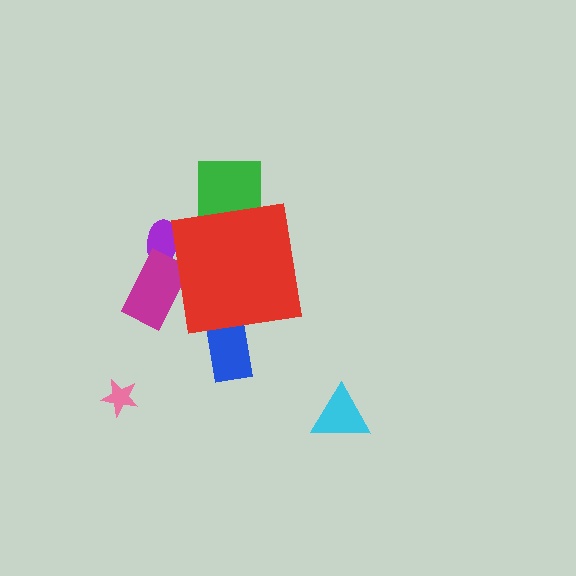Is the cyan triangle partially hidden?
No, the cyan triangle is fully visible.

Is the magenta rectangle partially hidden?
Yes, the magenta rectangle is partially hidden behind the red square.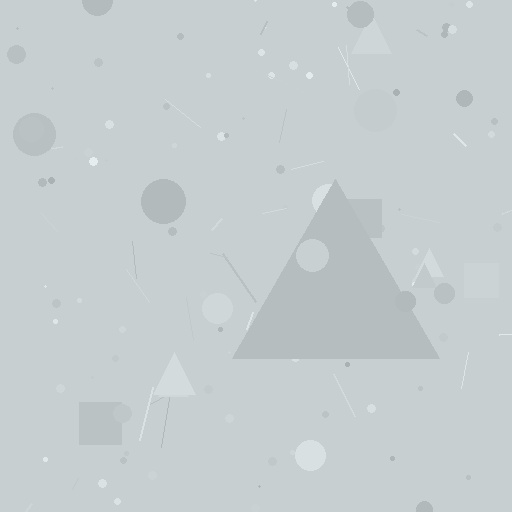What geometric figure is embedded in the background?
A triangle is embedded in the background.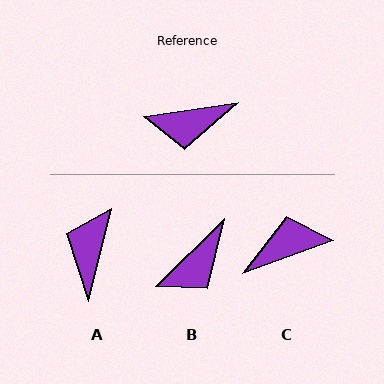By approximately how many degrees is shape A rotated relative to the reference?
Approximately 113 degrees clockwise.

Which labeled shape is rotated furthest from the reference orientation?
C, about 169 degrees away.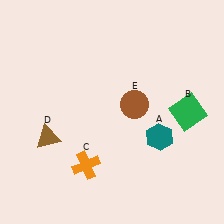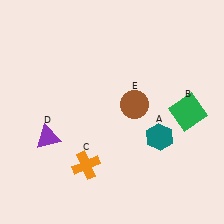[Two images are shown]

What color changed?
The triangle (D) changed from brown in Image 1 to purple in Image 2.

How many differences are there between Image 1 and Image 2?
There is 1 difference between the two images.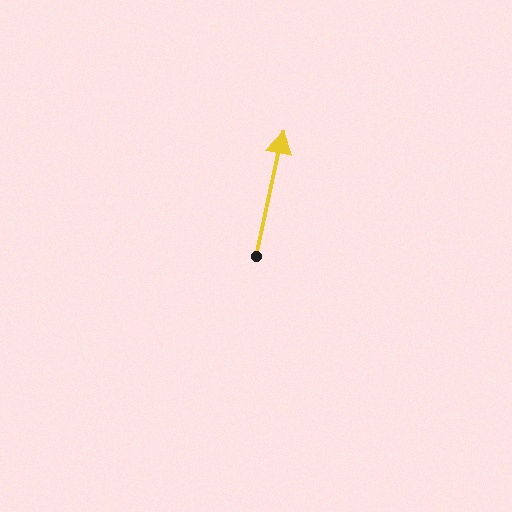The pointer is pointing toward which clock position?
Roughly 12 o'clock.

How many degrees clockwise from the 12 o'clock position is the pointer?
Approximately 12 degrees.